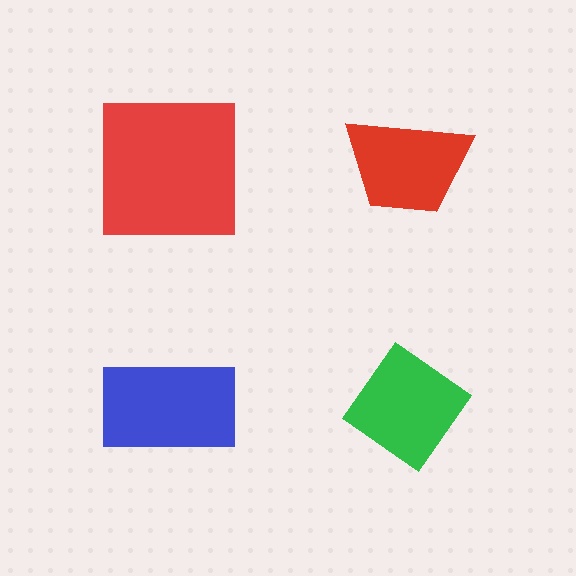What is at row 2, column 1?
A blue rectangle.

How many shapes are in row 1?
2 shapes.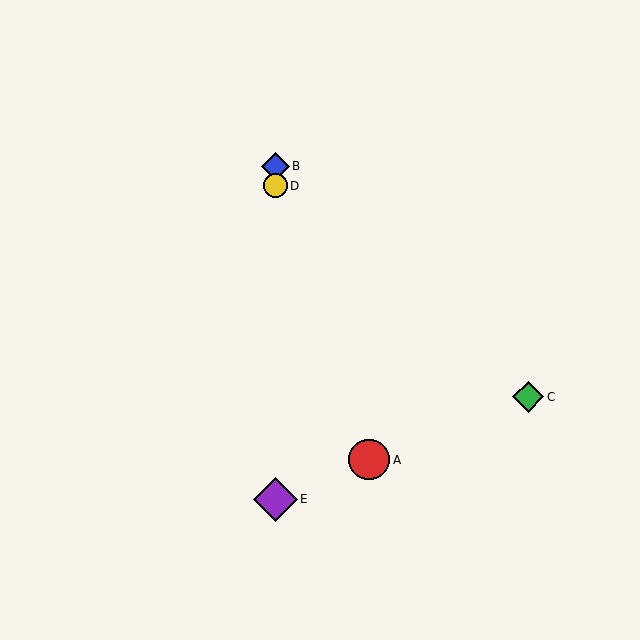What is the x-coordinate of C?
Object C is at x≈528.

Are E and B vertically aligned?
Yes, both are at x≈275.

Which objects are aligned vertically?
Objects B, D, E are aligned vertically.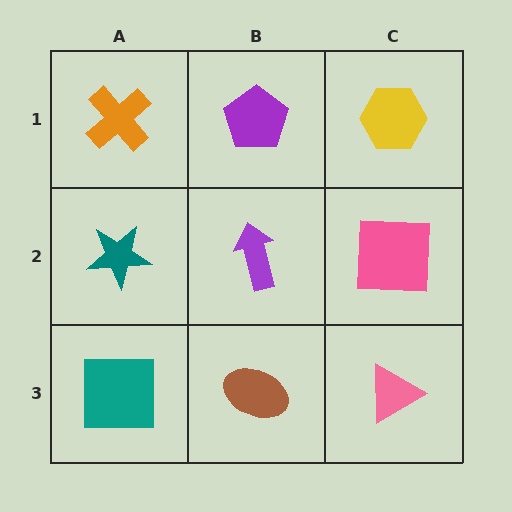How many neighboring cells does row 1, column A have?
2.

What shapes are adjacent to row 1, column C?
A pink square (row 2, column C), a purple pentagon (row 1, column B).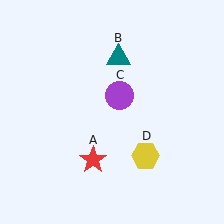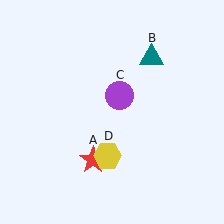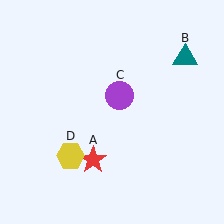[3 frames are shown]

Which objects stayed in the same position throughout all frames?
Red star (object A) and purple circle (object C) remained stationary.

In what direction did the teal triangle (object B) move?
The teal triangle (object B) moved right.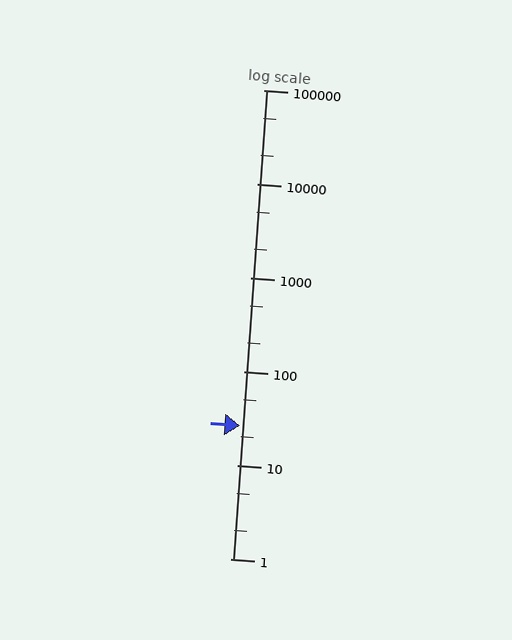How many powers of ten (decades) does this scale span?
The scale spans 5 decades, from 1 to 100000.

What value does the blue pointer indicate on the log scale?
The pointer indicates approximately 26.